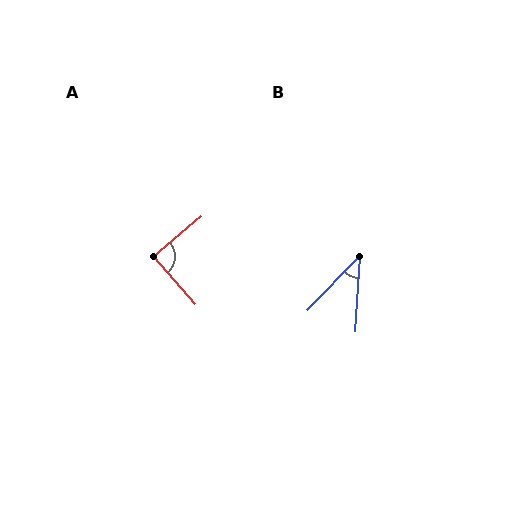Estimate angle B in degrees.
Approximately 40 degrees.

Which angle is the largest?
A, at approximately 88 degrees.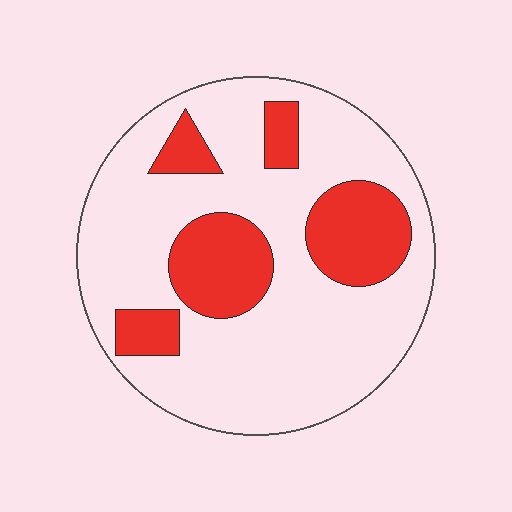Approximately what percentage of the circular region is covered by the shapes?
Approximately 25%.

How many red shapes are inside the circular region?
5.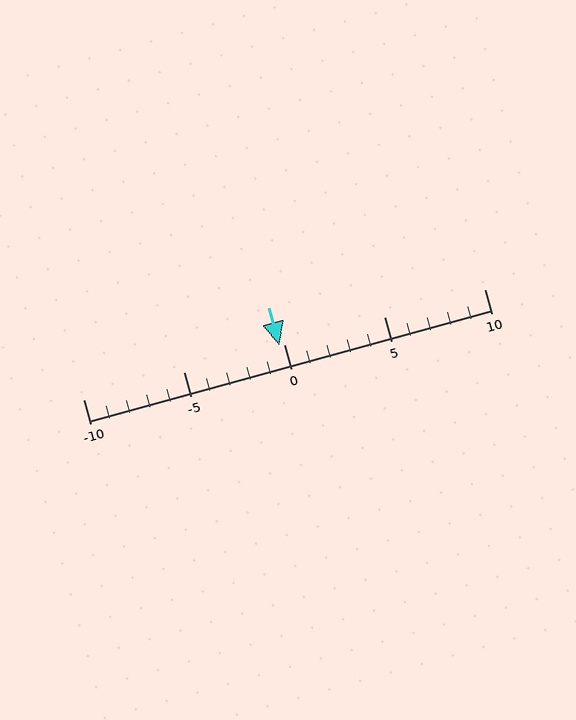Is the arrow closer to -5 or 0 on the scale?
The arrow is closer to 0.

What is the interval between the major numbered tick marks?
The major tick marks are spaced 5 units apart.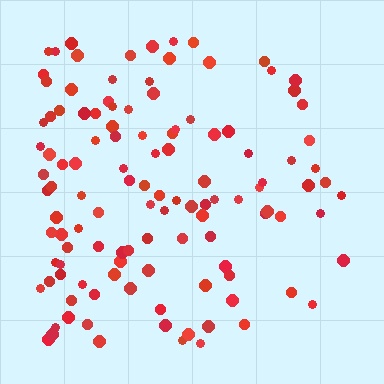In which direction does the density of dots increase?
From right to left, with the left side densest.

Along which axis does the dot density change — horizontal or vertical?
Horizontal.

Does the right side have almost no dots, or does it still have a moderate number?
Still a moderate number, just noticeably fewer than the left.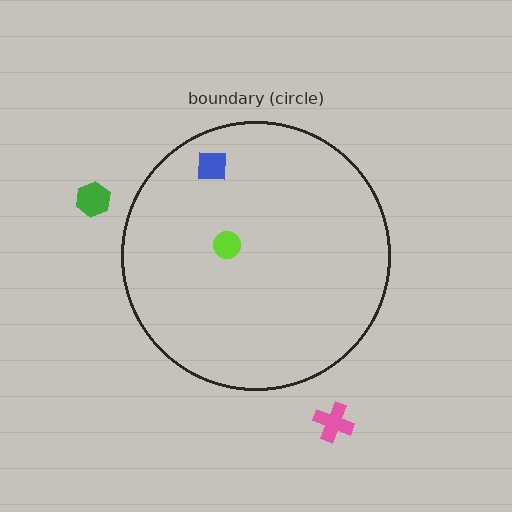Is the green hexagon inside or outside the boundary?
Outside.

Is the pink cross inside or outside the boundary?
Outside.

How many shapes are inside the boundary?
2 inside, 2 outside.